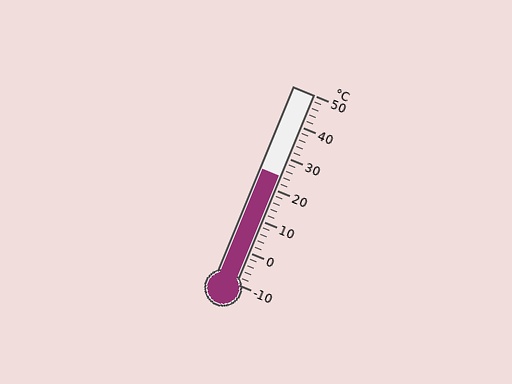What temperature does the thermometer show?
The thermometer shows approximately 24°C.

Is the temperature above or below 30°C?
The temperature is below 30°C.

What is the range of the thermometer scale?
The thermometer scale ranges from -10°C to 50°C.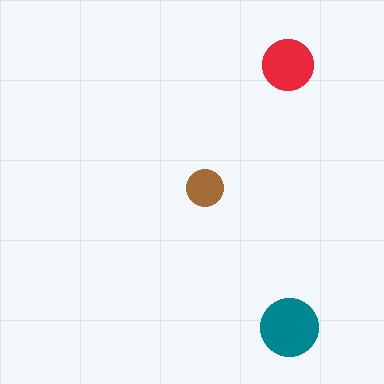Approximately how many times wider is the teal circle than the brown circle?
About 1.5 times wider.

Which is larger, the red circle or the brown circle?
The red one.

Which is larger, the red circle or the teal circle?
The teal one.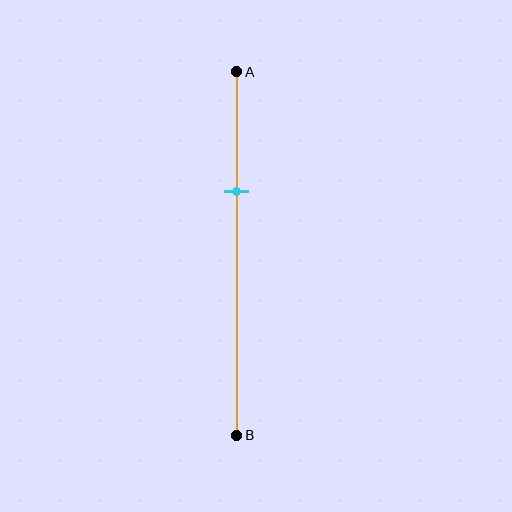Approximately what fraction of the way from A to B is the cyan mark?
The cyan mark is approximately 35% of the way from A to B.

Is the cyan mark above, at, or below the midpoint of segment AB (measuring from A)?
The cyan mark is above the midpoint of segment AB.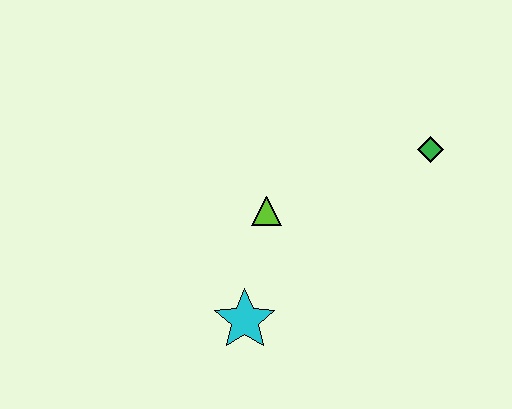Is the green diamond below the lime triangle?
No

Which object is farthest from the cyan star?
The green diamond is farthest from the cyan star.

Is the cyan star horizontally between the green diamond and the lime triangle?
No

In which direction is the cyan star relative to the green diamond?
The cyan star is to the left of the green diamond.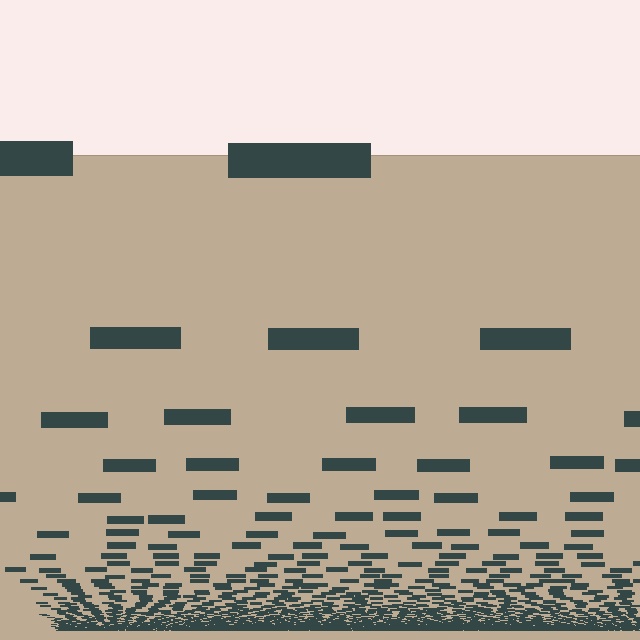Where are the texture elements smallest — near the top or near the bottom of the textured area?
Near the bottom.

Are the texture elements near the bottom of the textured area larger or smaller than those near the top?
Smaller. The gradient is inverted — elements near the bottom are smaller and denser.